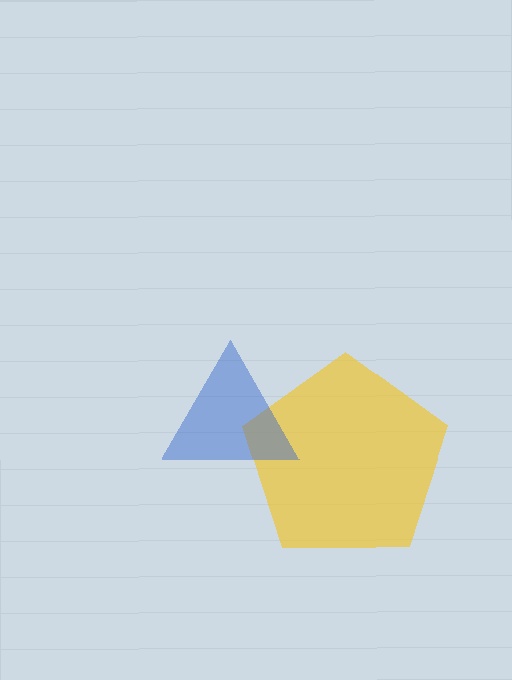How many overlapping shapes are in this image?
There are 2 overlapping shapes in the image.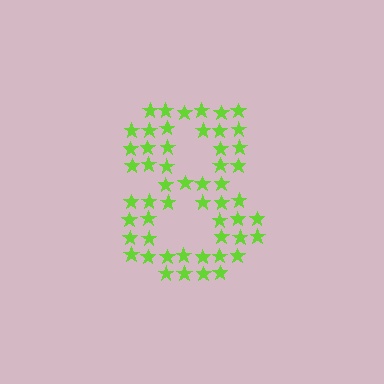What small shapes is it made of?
It is made of small stars.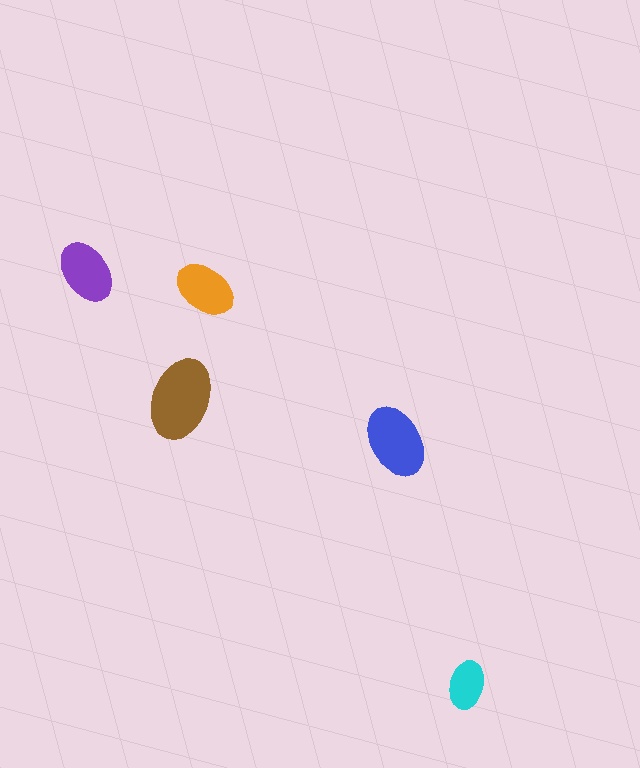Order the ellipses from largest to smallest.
the brown one, the blue one, the purple one, the orange one, the cyan one.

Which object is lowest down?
The cyan ellipse is bottommost.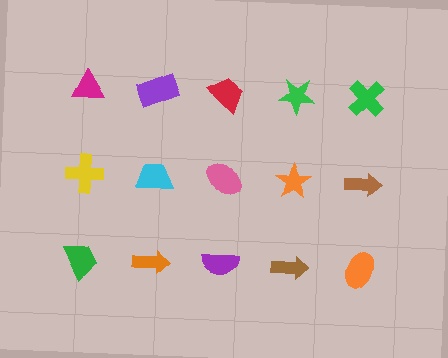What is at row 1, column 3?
A red trapezoid.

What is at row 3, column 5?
An orange ellipse.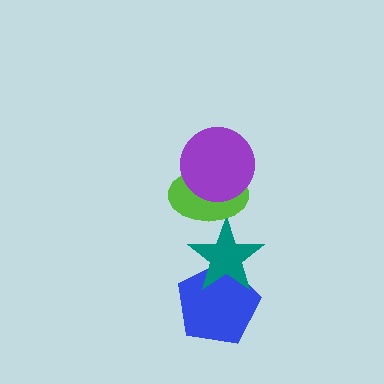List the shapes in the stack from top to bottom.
From top to bottom: the purple circle, the lime ellipse, the teal star, the blue pentagon.